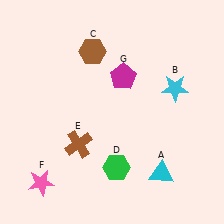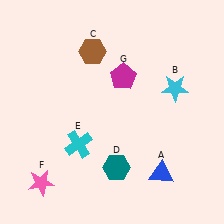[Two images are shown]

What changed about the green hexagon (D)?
In Image 1, D is green. In Image 2, it changed to teal.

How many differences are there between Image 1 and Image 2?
There are 3 differences between the two images.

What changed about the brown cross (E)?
In Image 1, E is brown. In Image 2, it changed to cyan.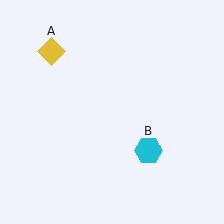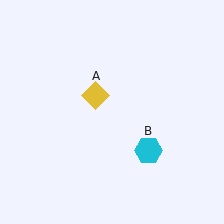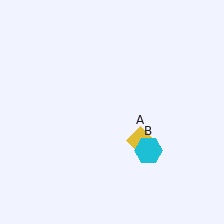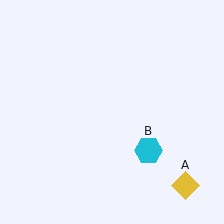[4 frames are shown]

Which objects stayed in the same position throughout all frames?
Cyan hexagon (object B) remained stationary.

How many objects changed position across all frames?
1 object changed position: yellow diamond (object A).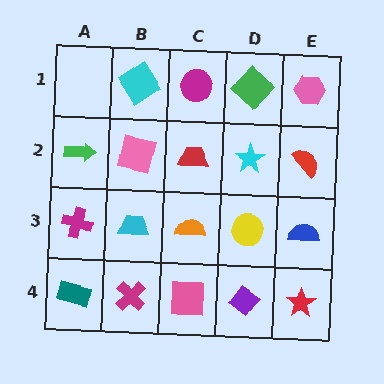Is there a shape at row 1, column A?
No, that cell is empty.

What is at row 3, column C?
An orange semicircle.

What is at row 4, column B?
A magenta cross.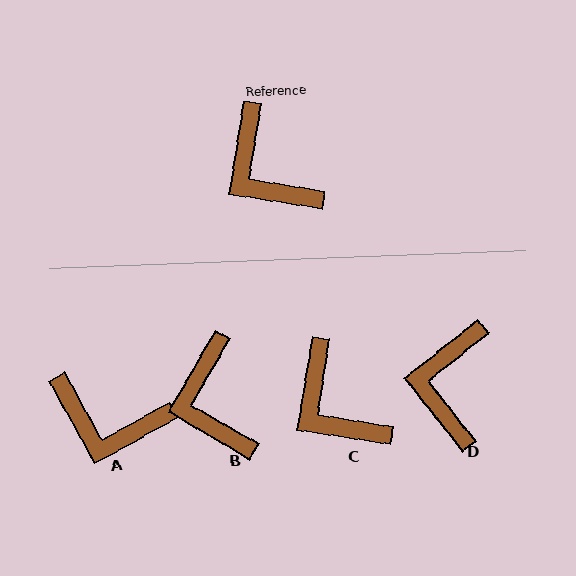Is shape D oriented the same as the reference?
No, it is off by about 43 degrees.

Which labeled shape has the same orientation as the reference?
C.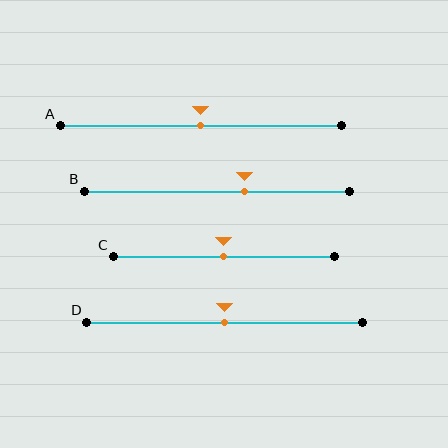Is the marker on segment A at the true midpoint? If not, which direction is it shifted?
Yes, the marker on segment A is at the true midpoint.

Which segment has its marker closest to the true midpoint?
Segment A has its marker closest to the true midpoint.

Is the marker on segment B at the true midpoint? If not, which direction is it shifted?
No, the marker on segment B is shifted to the right by about 10% of the segment length.